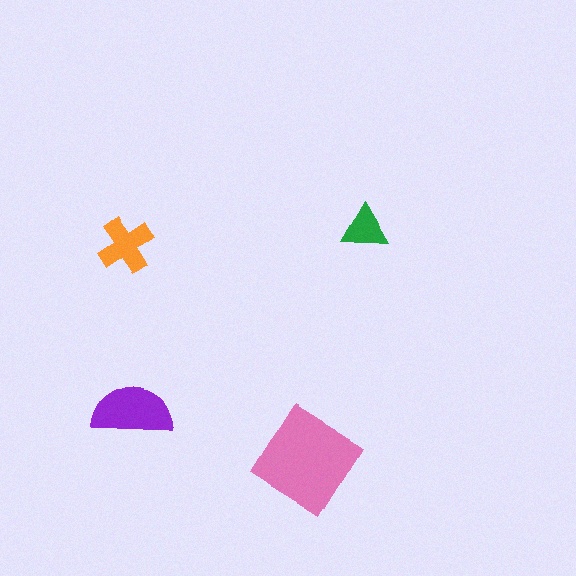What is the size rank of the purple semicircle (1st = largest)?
2nd.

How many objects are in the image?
There are 4 objects in the image.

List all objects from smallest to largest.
The green triangle, the orange cross, the purple semicircle, the pink diamond.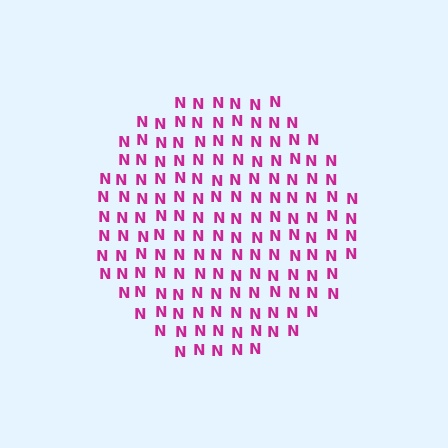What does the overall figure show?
The overall figure shows a circle.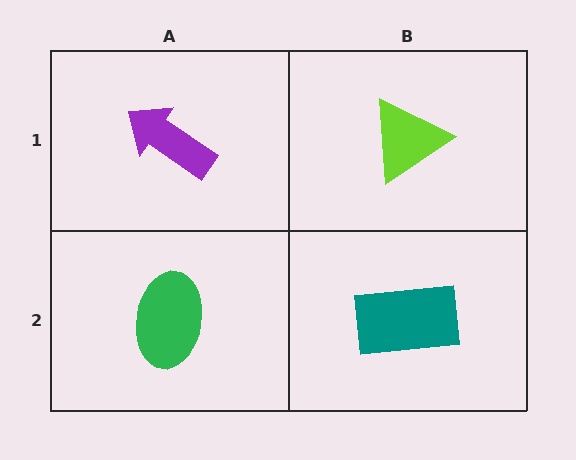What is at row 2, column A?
A green ellipse.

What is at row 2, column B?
A teal rectangle.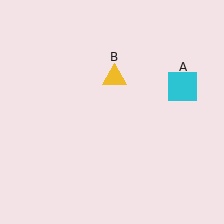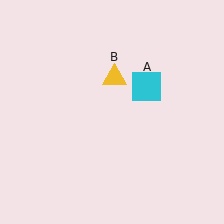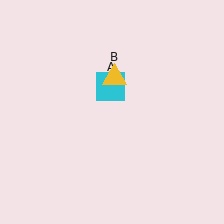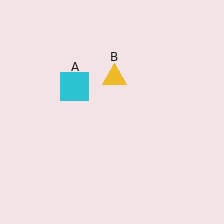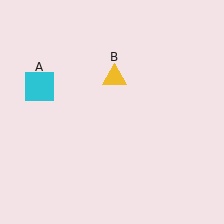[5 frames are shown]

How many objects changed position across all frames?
1 object changed position: cyan square (object A).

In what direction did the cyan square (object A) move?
The cyan square (object A) moved left.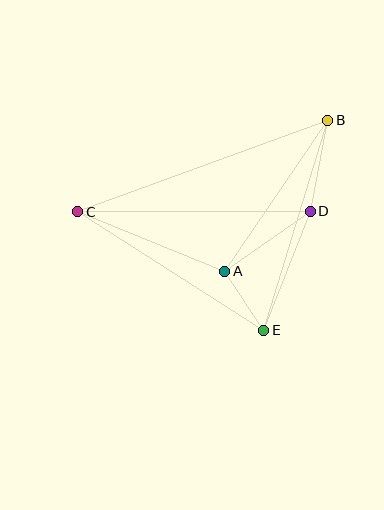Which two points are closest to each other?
Points A and E are closest to each other.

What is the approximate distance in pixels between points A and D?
The distance between A and D is approximately 104 pixels.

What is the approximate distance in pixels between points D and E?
The distance between D and E is approximately 128 pixels.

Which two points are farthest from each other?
Points B and C are farthest from each other.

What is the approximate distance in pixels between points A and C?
The distance between A and C is approximately 158 pixels.